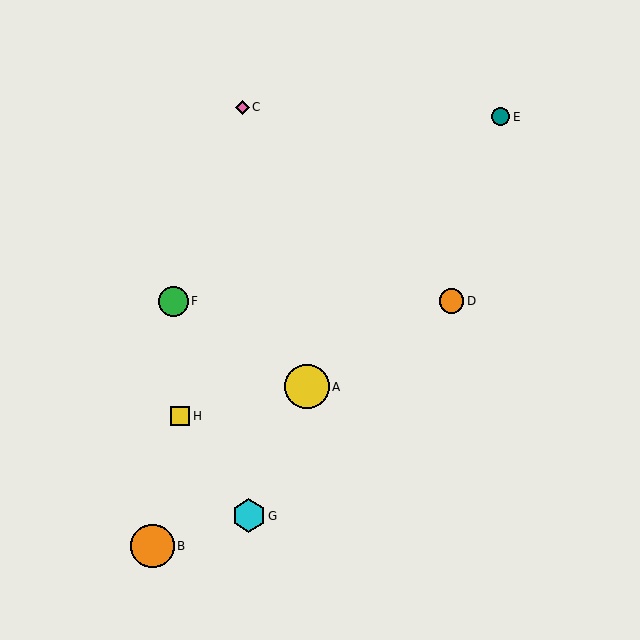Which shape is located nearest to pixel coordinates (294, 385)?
The yellow circle (labeled A) at (307, 387) is nearest to that location.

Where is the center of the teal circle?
The center of the teal circle is at (501, 117).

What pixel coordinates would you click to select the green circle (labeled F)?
Click at (173, 301) to select the green circle F.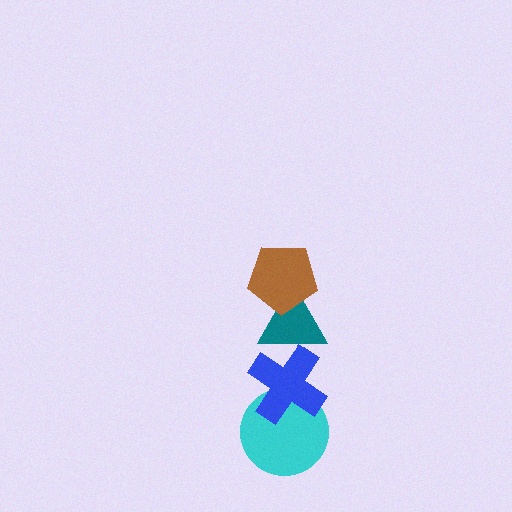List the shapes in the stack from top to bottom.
From top to bottom: the brown pentagon, the teal triangle, the blue cross, the cyan circle.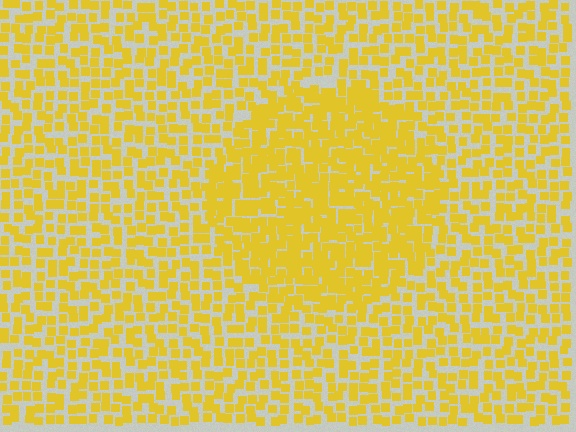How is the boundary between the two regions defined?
The boundary is defined by a change in element density (approximately 1.7x ratio). All elements are the same color, size, and shape.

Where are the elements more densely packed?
The elements are more densely packed inside the circle boundary.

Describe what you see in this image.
The image contains small yellow elements arranged at two different densities. A circle-shaped region is visible where the elements are more densely packed than the surrounding area.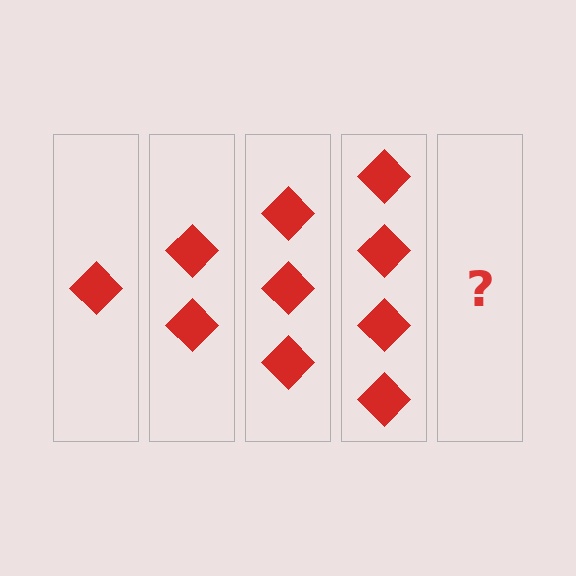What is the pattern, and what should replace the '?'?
The pattern is that each step adds one more diamond. The '?' should be 5 diamonds.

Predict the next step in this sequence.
The next step is 5 diamonds.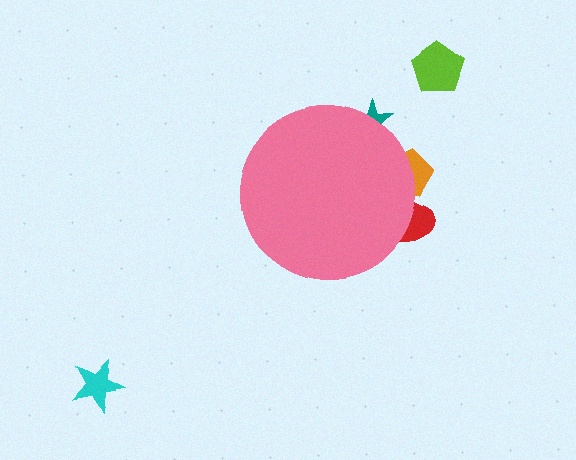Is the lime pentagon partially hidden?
No, the lime pentagon is fully visible.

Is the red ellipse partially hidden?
Yes, the red ellipse is partially hidden behind the pink circle.